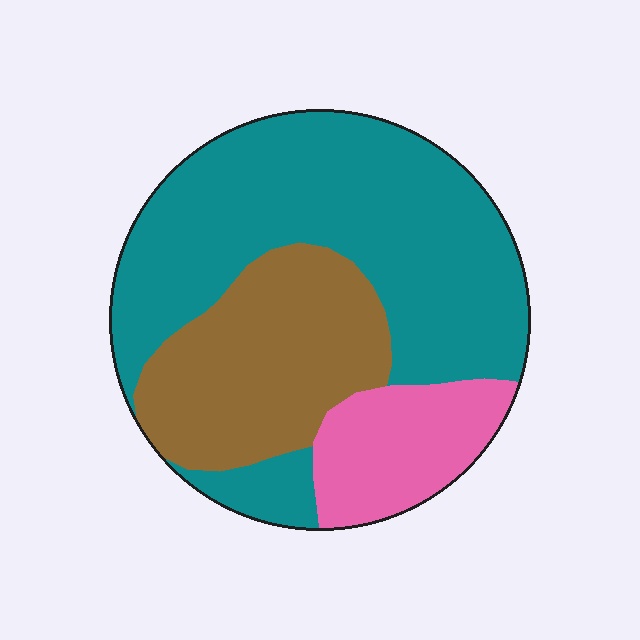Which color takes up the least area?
Pink, at roughly 15%.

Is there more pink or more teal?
Teal.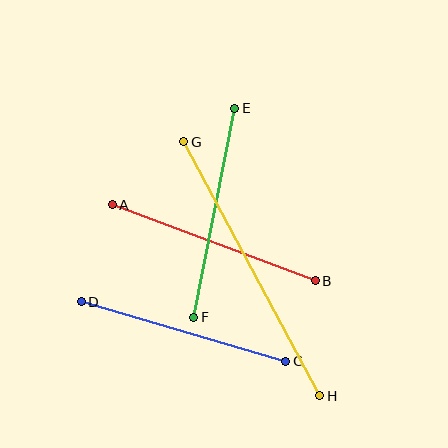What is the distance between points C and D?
The distance is approximately 213 pixels.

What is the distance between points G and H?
The distance is approximately 288 pixels.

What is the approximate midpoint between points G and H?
The midpoint is at approximately (252, 269) pixels.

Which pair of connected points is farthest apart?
Points G and H are farthest apart.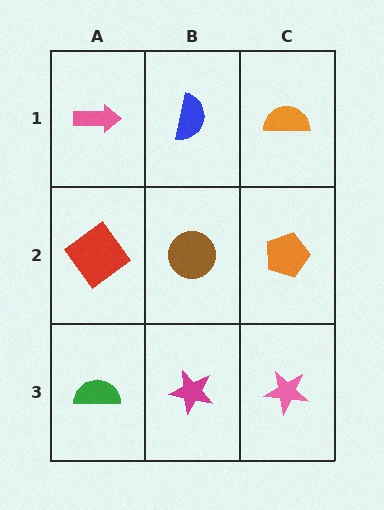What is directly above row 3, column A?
A red diamond.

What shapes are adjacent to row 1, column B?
A brown circle (row 2, column B), a pink arrow (row 1, column A), an orange semicircle (row 1, column C).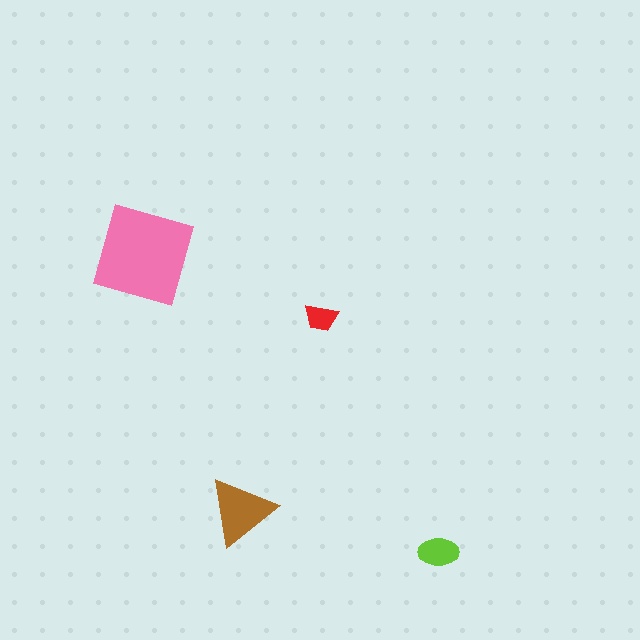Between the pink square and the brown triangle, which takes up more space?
The pink square.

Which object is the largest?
The pink square.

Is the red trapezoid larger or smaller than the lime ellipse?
Smaller.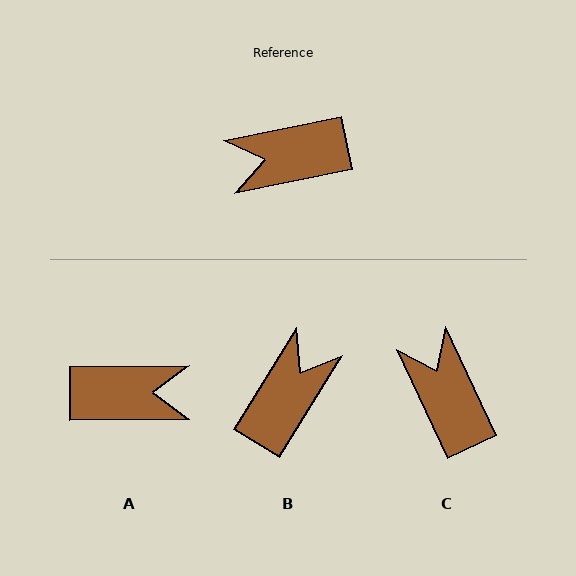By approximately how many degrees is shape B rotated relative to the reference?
Approximately 133 degrees clockwise.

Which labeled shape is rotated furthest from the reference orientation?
A, about 169 degrees away.